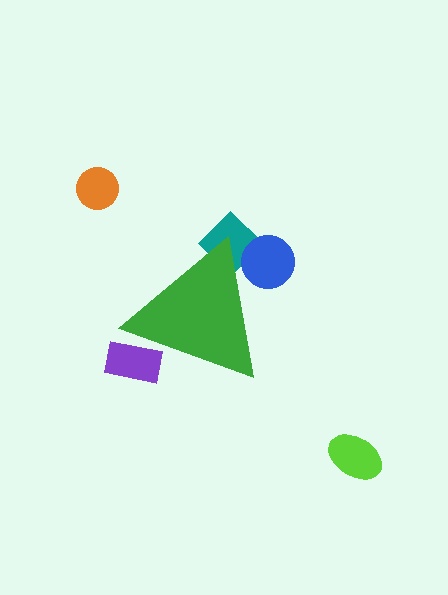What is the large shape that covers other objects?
A green triangle.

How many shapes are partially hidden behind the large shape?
3 shapes are partially hidden.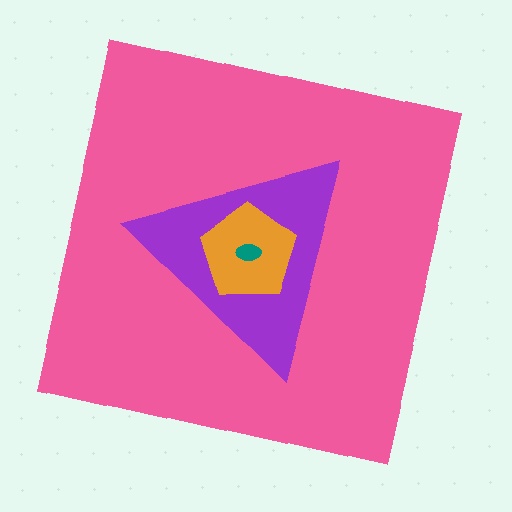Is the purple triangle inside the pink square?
Yes.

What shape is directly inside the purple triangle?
The orange pentagon.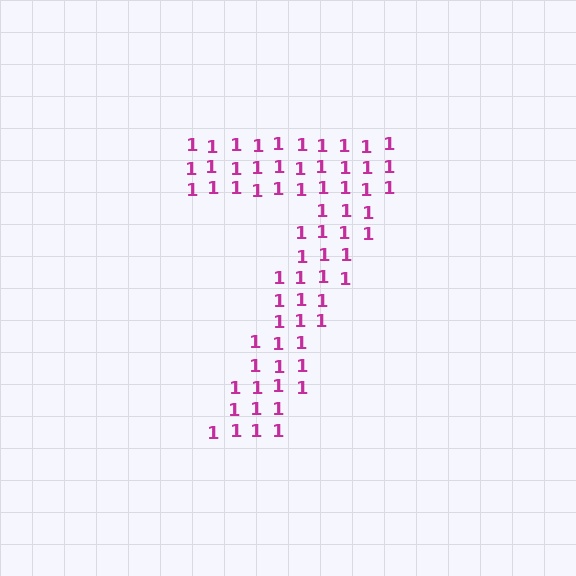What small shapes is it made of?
It is made of small digit 1's.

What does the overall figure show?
The overall figure shows the digit 7.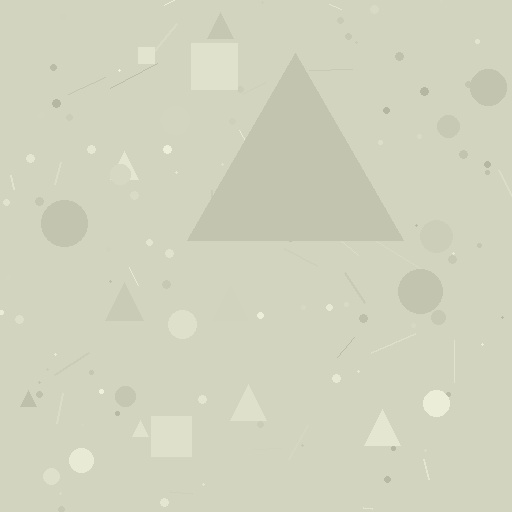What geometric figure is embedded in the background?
A triangle is embedded in the background.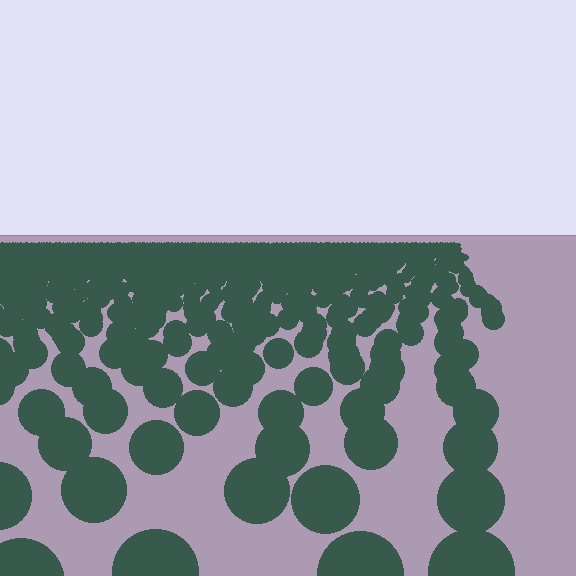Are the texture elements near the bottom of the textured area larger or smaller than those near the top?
Larger. Near the bottom, elements are closer to the viewer and appear at a bigger on-screen size.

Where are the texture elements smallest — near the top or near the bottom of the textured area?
Near the top.